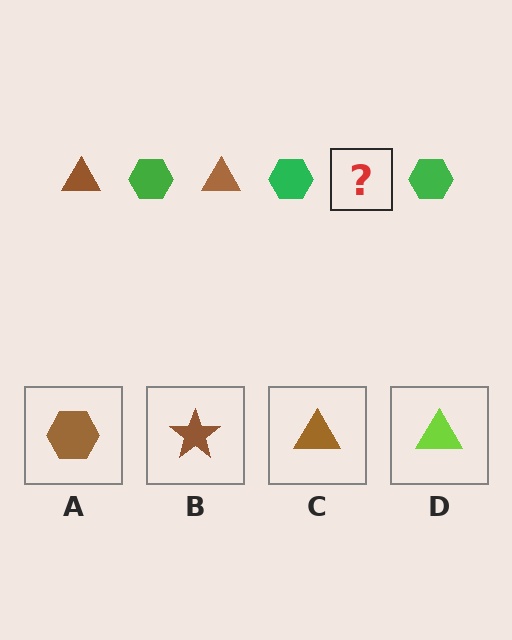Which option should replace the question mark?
Option C.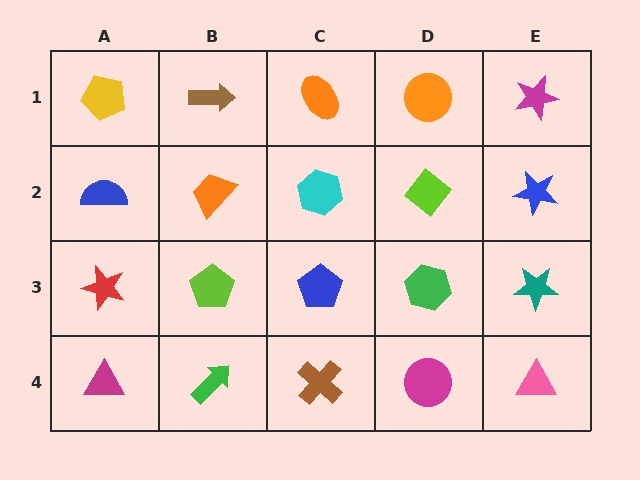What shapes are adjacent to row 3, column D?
A lime diamond (row 2, column D), a magenta circle (row 4, column D), a blue pentagon (row 3, column C), a teal star (row 3, column E).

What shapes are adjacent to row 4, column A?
A red star (row 3, column A), a green arrow (row 4, column B).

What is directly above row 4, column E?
A teal star.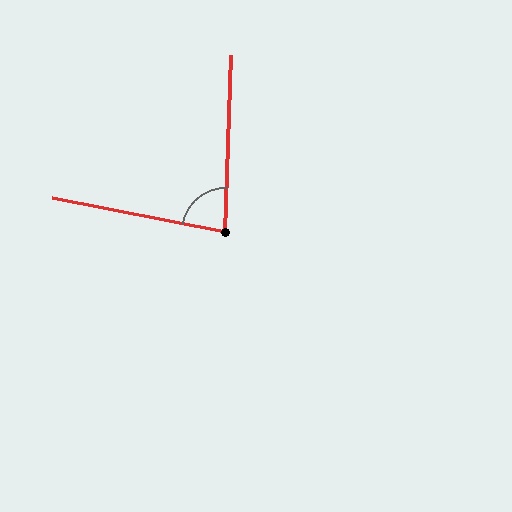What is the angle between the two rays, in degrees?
Approximately 81 degrees.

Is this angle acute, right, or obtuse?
It is acute.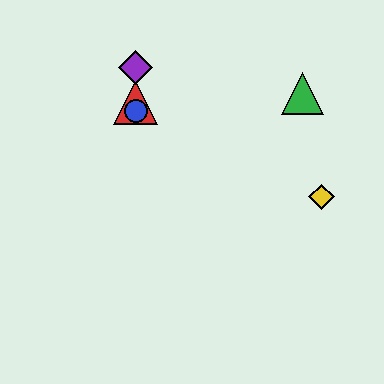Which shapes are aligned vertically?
The red triangle, the blue circle, the purple diamond are aligned vertically.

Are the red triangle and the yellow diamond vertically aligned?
No, the red triangle is at x≈136 and the yellow diamond is at x≈321.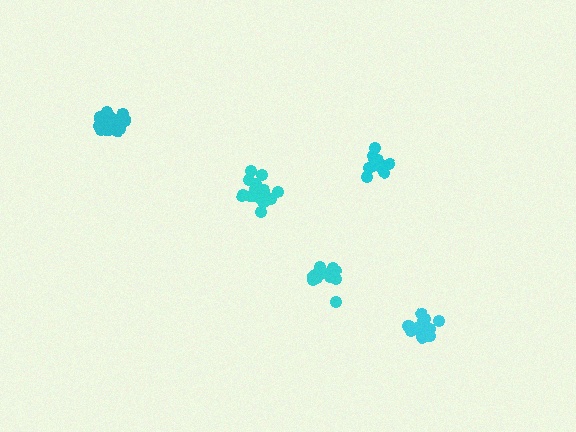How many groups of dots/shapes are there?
There are 5 groups.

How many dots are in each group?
Group 1: 17 dots, Group 2: 14 dots, Group 3: 14 dots, Group 4: 18 dots, Group 5: 16 dots (79 total).